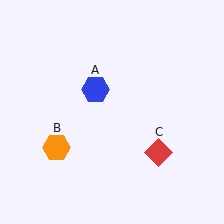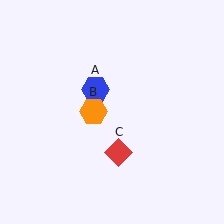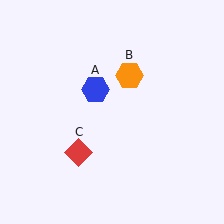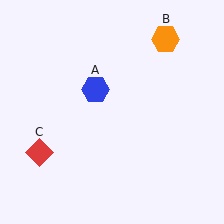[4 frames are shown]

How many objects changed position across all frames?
2 objects changed position: orange hexagon (object B), red diamond (object C).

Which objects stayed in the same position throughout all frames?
Blue hexagon (object A) remained stationary.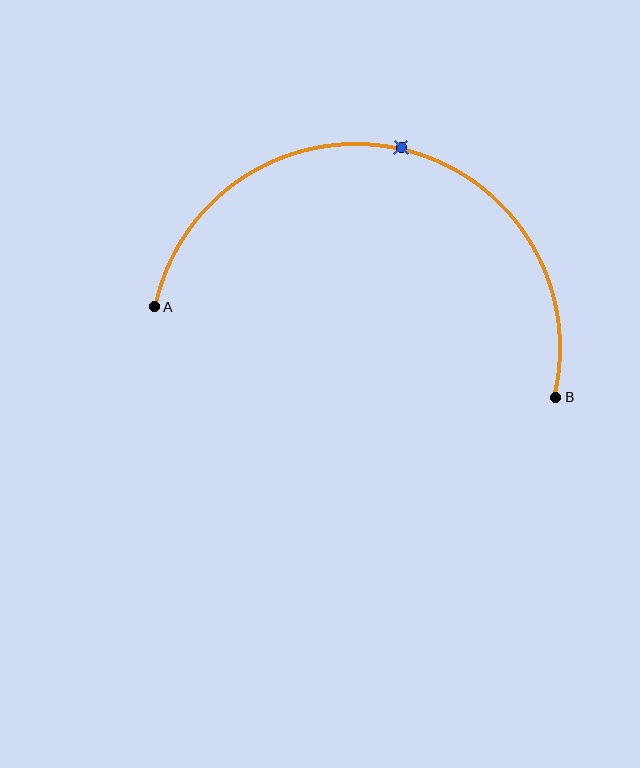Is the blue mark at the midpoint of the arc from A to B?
Yes. The blue mark lies on the arc at equal arc-length from both A and B — it is the arc midpoint.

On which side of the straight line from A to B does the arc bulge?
The arc bulges above the straight line connecting A and B.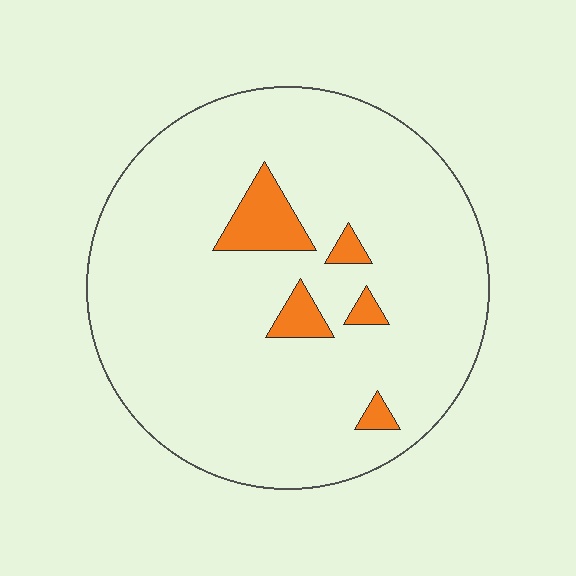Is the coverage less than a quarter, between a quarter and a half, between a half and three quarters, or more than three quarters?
Less than a quarter.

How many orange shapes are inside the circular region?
5.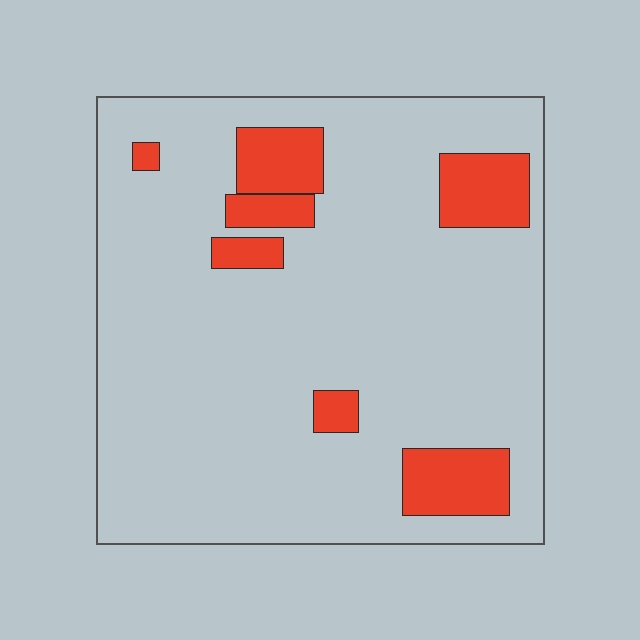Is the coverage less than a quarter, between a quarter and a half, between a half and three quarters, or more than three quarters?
Less than a quarter.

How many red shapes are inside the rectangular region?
7.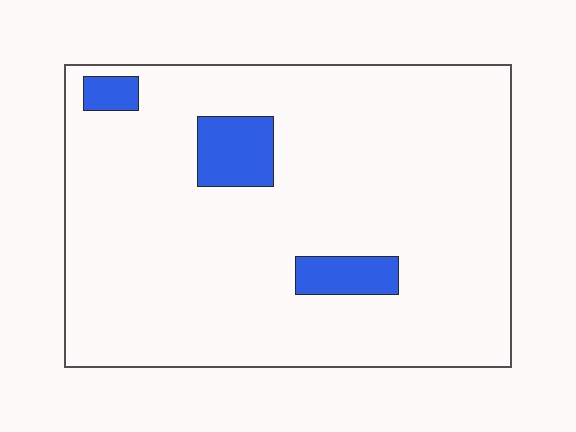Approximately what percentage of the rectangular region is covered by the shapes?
Approximately 10%.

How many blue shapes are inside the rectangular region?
3.